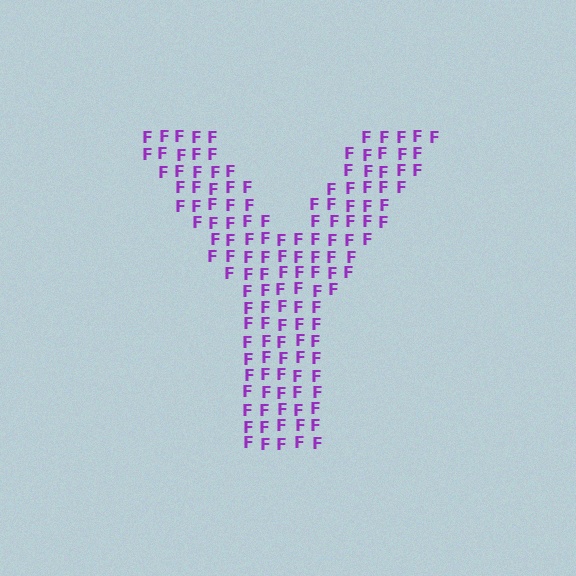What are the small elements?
The small elements are letter F's.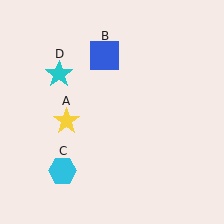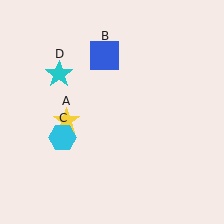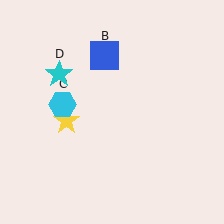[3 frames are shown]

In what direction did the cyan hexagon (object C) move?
The cyan hexagon (object C) moved up.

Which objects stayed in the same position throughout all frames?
Yellow star (object A) and blue square (object B) and cyan star (object D) remained stationary.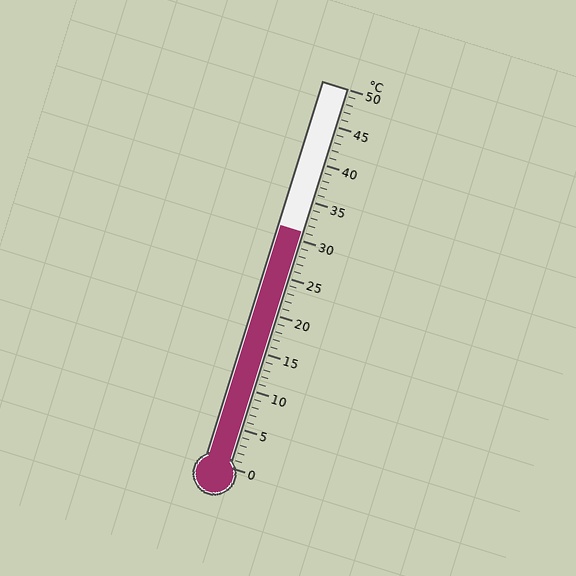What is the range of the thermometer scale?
The thermometer scale ranges from 0°C to 50°C.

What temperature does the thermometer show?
The thermometer shows approximately 31°C.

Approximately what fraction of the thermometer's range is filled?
The thermometer is filled to approximately 60% of its range.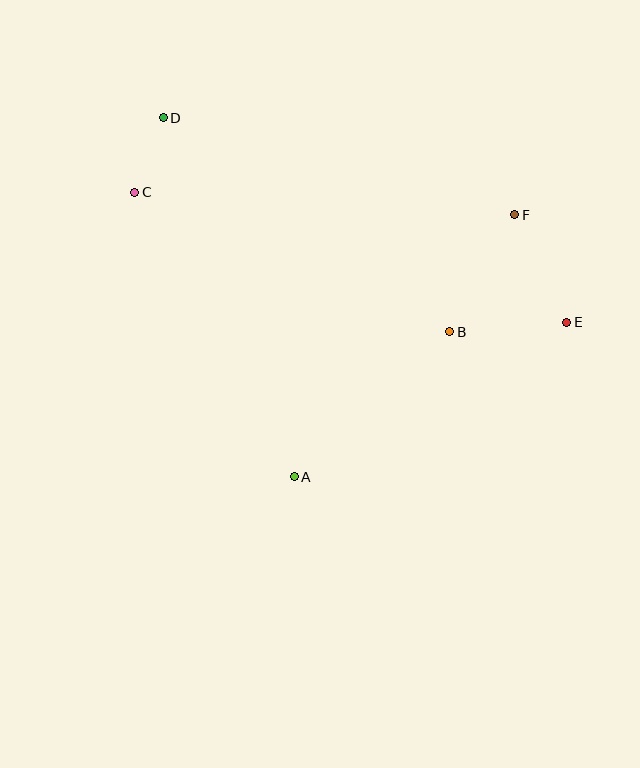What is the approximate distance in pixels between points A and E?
The distance between A and E is approximately 313 pixels.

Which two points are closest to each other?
Points C and D are closest to each other.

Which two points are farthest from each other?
Points D and E are farthest from each other.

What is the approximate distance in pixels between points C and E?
The distance between C and E is approximately 451 pixels.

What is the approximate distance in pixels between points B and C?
The distance between B and C is approximately 344 pixels.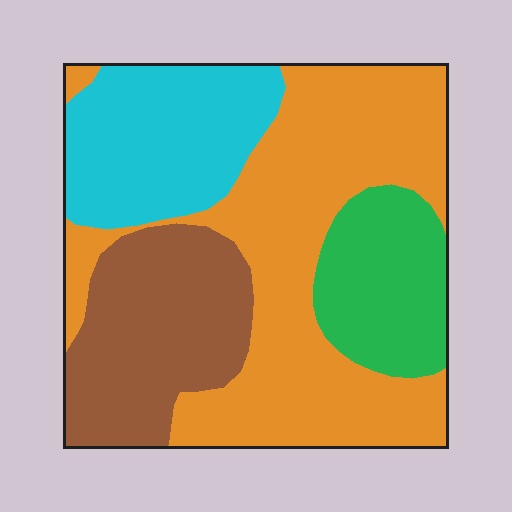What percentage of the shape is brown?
Brown takes up about one fifth (1/5) of the shape.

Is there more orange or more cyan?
Orange.